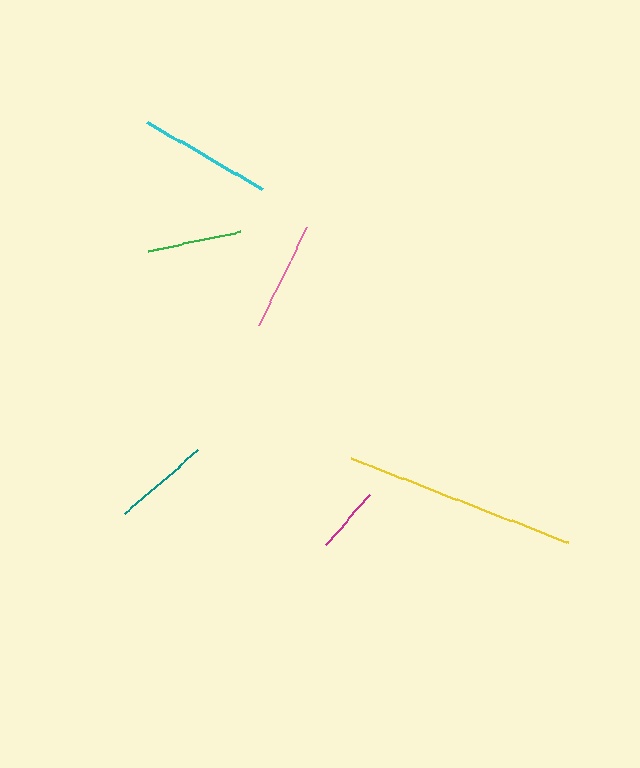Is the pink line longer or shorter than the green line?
The pink line is longer than the green line.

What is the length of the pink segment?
The pink segment is approximately 109 pixels long.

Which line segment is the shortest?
The magenta line is the shortest at approximately 66 pixels.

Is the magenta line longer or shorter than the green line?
The green line is longer than the magenta line.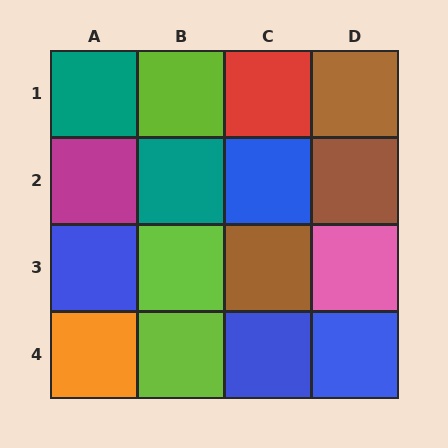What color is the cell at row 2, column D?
Brown.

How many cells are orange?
1 cell is orange.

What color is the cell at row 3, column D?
Pink.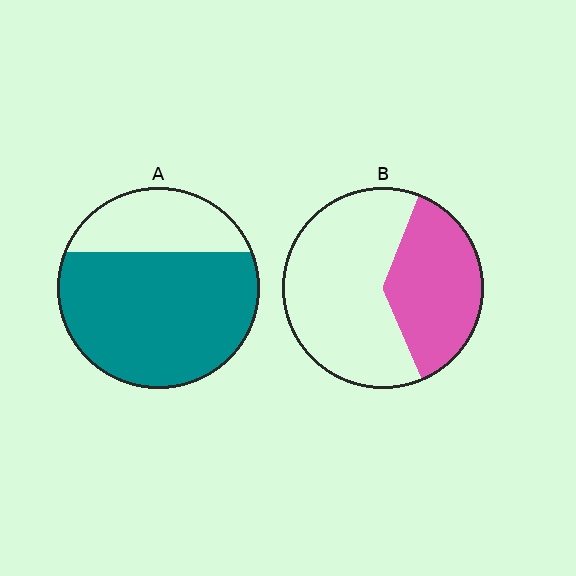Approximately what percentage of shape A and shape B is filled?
A is approximately 70% and B is approximately 40%.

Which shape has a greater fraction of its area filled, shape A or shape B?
Shape A.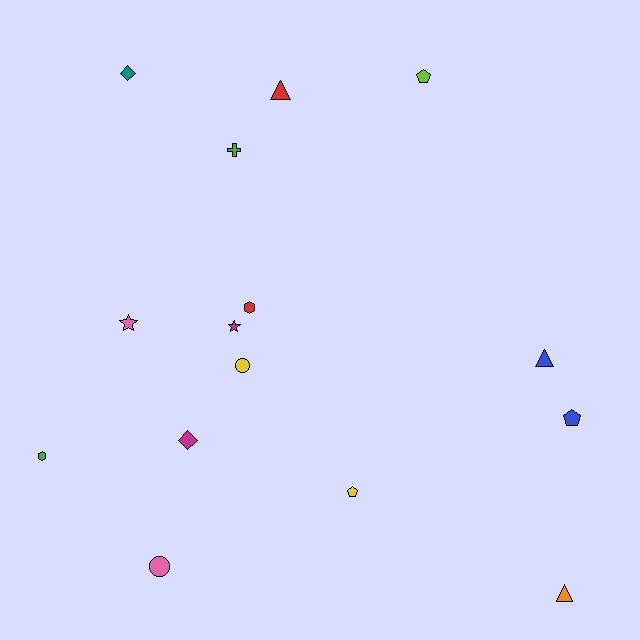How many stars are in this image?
There are 2 stars.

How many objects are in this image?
There are 15 objects.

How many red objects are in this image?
There are 2 red objects.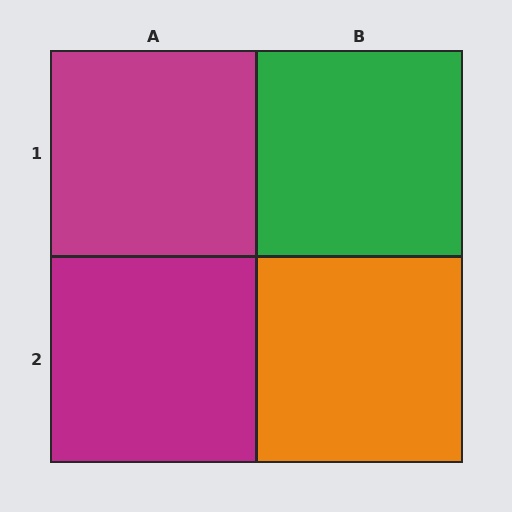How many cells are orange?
1 cell is orange.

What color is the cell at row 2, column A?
Magenta.